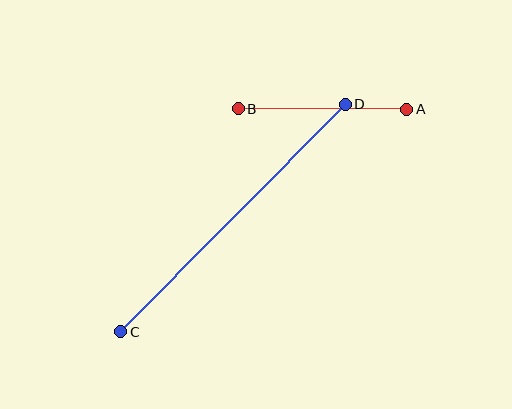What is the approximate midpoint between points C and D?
The midpoint is at approximately (233, 218) pixels.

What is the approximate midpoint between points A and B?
The midpoint is at approximately (322, 109) pixels.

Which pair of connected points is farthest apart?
Points C and D are farthest apart.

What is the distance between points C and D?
The distance is approximately 320 pixels.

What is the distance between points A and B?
The distance is approximately 168 pixels.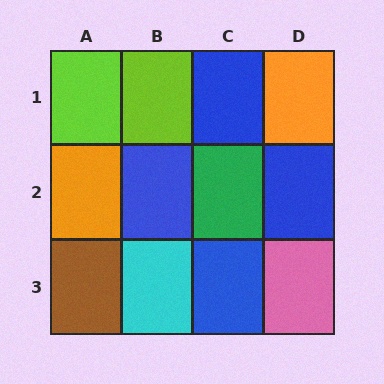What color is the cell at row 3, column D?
Pink.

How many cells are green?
1 cell is green.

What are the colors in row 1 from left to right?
Lime, lime, blue, orange.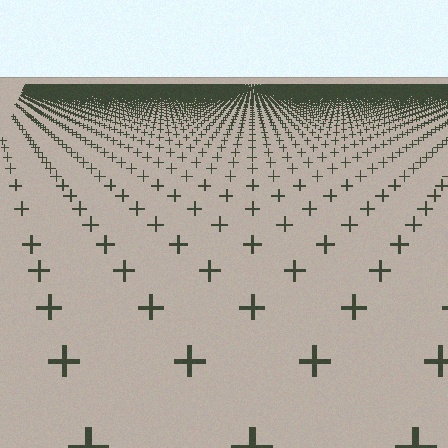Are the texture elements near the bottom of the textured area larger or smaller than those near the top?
Larger. Near the bottom, elements are closer to the viewer and appear at a bigger on-screen size.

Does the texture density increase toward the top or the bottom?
Density increases toward the top.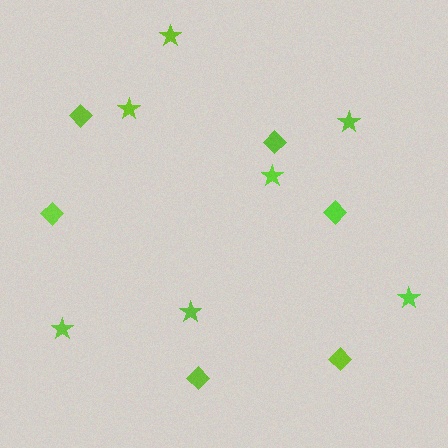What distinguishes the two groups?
There are 2 groups: one group of stars (7) and one group of diamonds (6).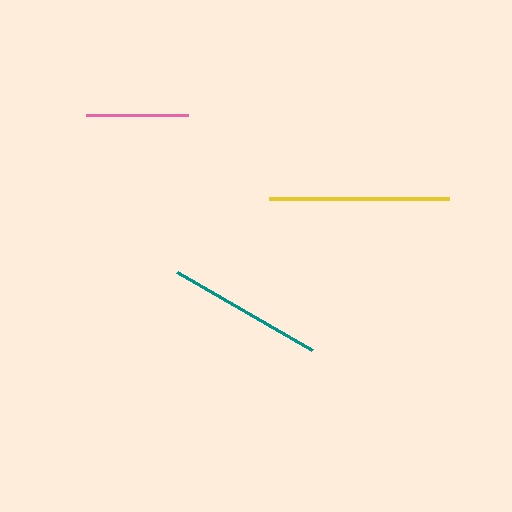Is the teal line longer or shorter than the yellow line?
The yellow line is longer than the teal line.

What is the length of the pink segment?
The pink segment is approximately 102 pixels long.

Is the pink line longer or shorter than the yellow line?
The yellow line is longer than the pink line.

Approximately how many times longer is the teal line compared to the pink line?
The teal line is approximately 1.5 times the length of the pink line.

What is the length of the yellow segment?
The yellow segment is approximately 180 pixels long.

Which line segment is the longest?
The yellow line is the longest at approximately 180 pixels.